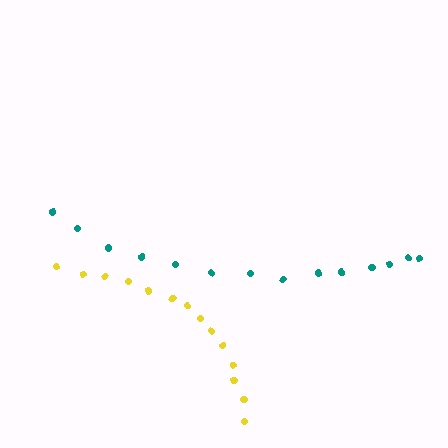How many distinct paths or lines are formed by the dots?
There are 2 distinct paths.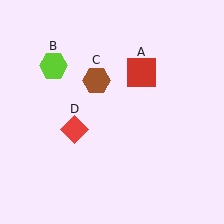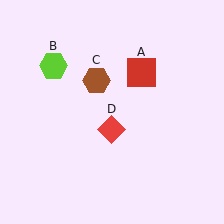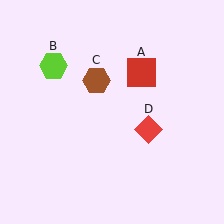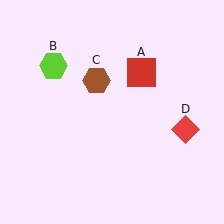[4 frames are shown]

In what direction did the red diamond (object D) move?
The red diamond (object D) moved right.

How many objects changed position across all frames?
1 object changed position: red diamond (object D).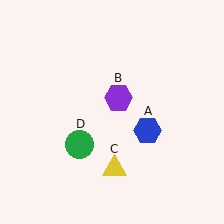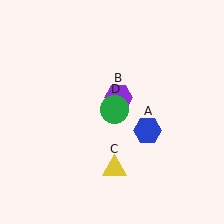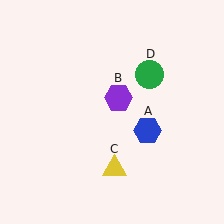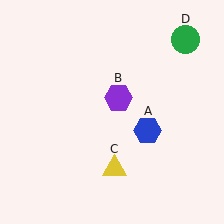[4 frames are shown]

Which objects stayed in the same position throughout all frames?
Blue hexagon (object A) and purple hexagon (object B) and yellow triangle (object C) remained stationary.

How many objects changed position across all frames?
1 object changed position: green circle (object D).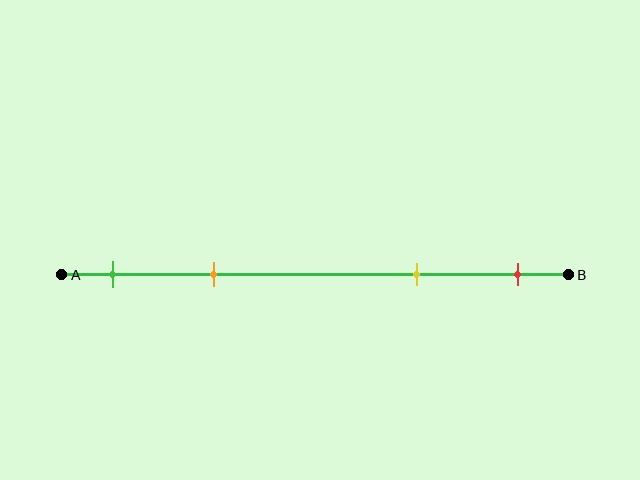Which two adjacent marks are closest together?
The green and orange marks are the closest adjacent pair.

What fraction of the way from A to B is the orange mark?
The orange mark is approximately 30% (0.3) of the way from A to B.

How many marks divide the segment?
There are 4 marks dividing the segment.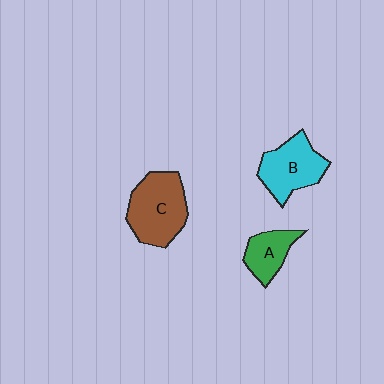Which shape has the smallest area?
Shape A (green).